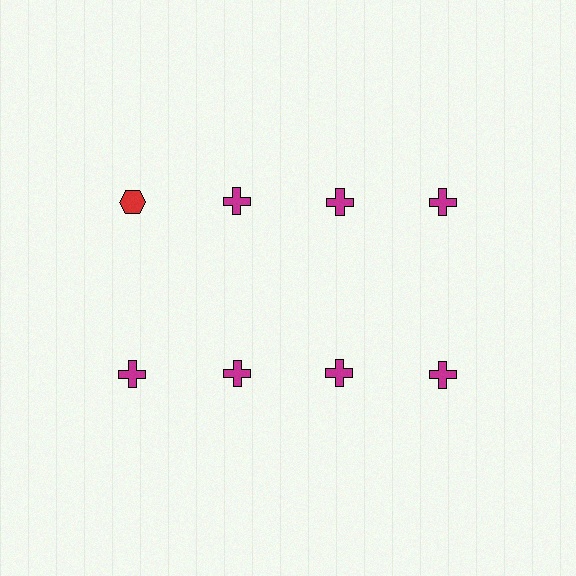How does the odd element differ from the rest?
It differs in both color (red instead of magenta) and shape (hexagon instead of cross).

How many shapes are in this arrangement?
There are 8 shapes arranged in a grid pattern.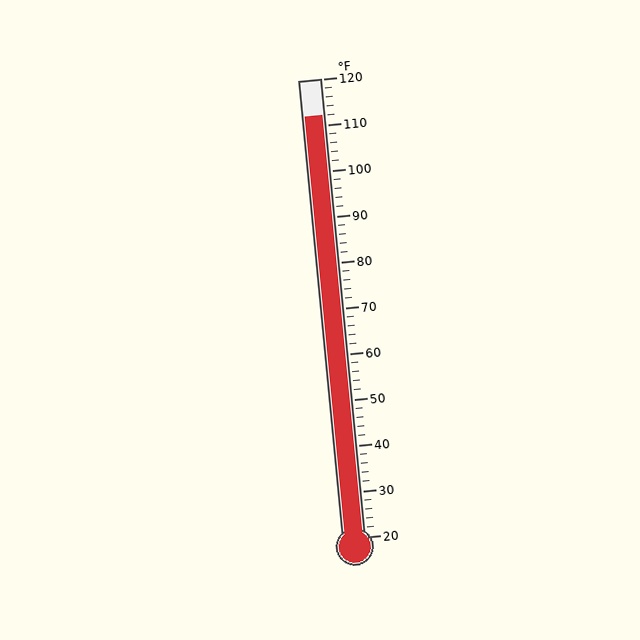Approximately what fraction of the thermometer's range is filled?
The thermometer is filled to approximately 90% of its range.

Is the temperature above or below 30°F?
The temperature is above 30°F.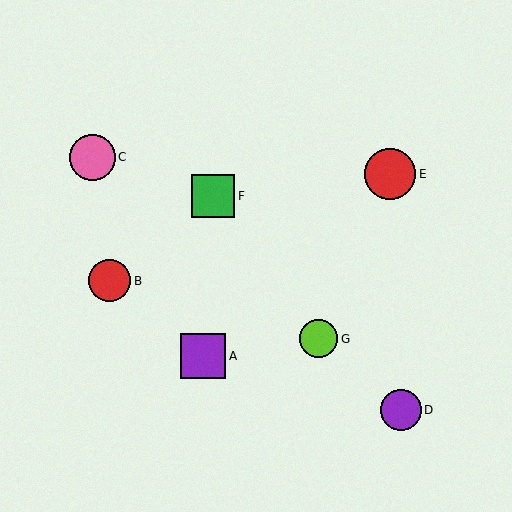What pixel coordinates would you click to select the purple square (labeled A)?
Click at (203, 356) to select the purple square A.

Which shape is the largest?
The red circle (labeled E) is the largest.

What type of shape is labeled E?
Shape E is a red circle.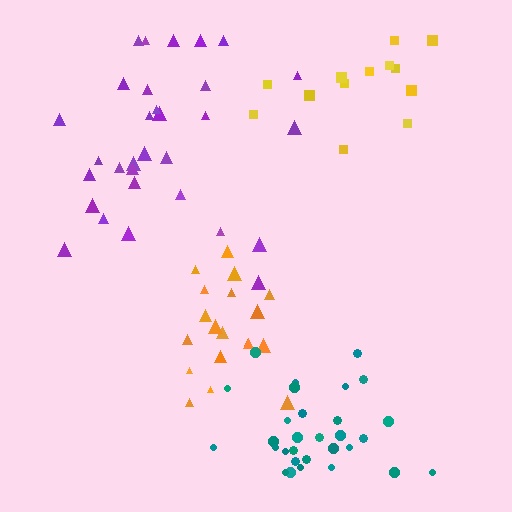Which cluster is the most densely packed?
Orange.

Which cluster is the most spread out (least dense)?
Yellow.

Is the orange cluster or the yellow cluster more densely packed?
Orange.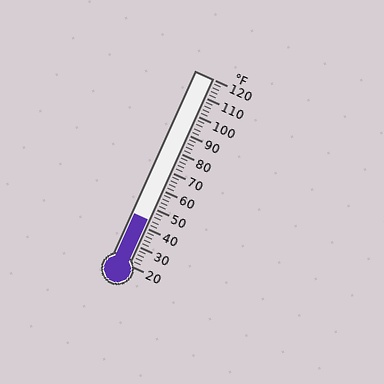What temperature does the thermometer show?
The thermometer shows approximately 44°F.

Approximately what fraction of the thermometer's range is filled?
The thermometer is filled to approximately 25% of its range.